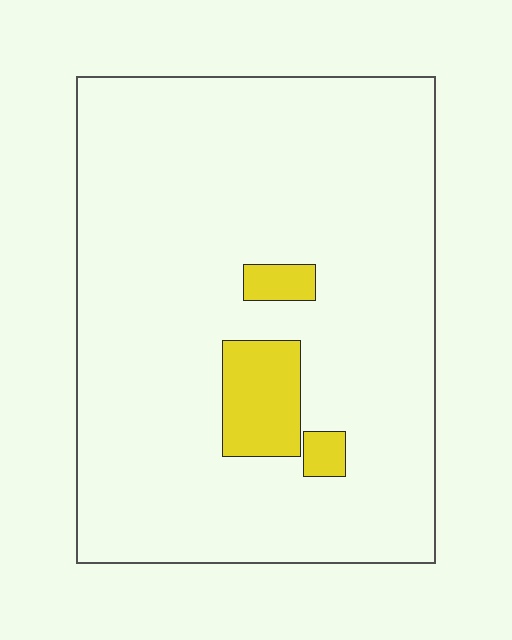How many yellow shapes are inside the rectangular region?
3.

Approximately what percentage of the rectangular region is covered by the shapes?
Approximately 10%.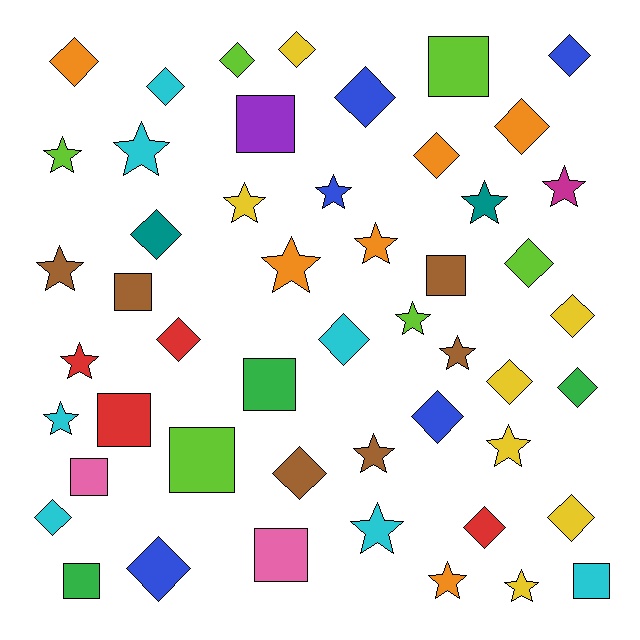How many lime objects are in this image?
There are 6 lime objects.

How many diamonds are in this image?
There are 21 diamonds.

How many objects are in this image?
There are 50 objects.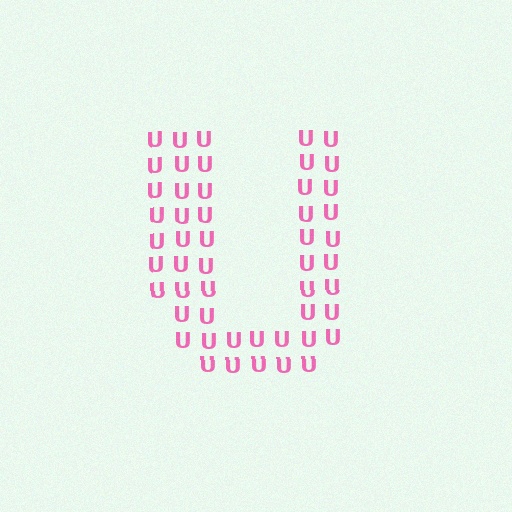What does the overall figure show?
The overall figure shows the letter U.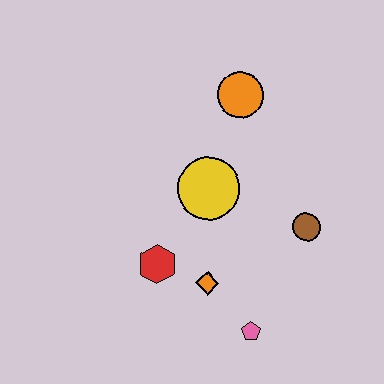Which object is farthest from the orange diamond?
The orange circle is farthest from the orange diamond.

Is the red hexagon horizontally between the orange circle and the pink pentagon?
No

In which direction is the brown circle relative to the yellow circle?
The brown circle is to the right of the yellow circle.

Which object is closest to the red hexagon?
The orange diamond is closest to the red hexagon.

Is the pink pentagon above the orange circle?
No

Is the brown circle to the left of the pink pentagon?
No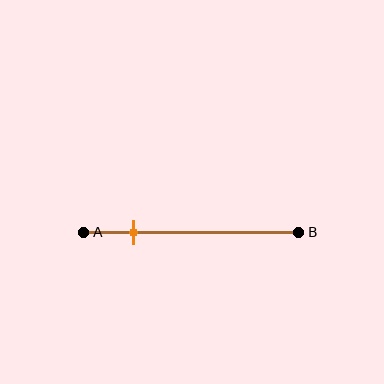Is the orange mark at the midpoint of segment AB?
No, the mark is at about 25% from A, not at the 50% midpoint.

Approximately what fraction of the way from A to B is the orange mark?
The orange mark is approximately 25% of the way from A to B.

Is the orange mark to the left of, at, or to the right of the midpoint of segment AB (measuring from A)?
The orange mark is to the left of the midpoint of segment AB.